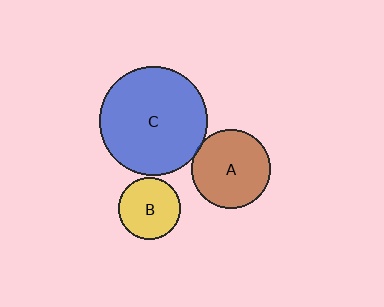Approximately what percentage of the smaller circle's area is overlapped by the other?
Approximately 5%.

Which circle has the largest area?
Circle C (blue).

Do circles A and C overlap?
Yes.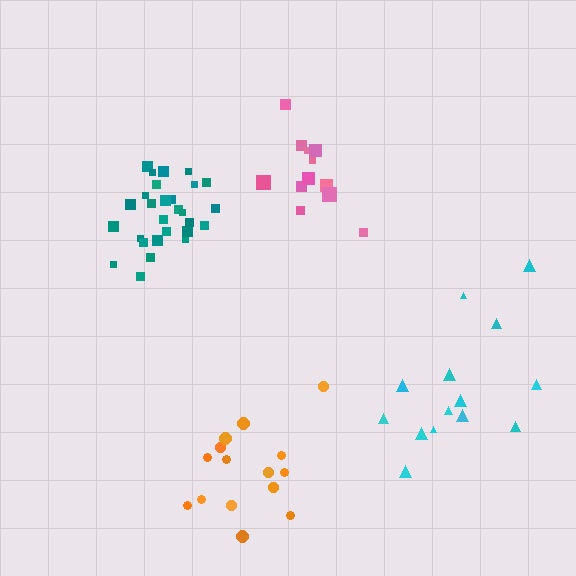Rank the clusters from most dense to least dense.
teal, pink, orange, cyan.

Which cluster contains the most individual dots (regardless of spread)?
Teal (28).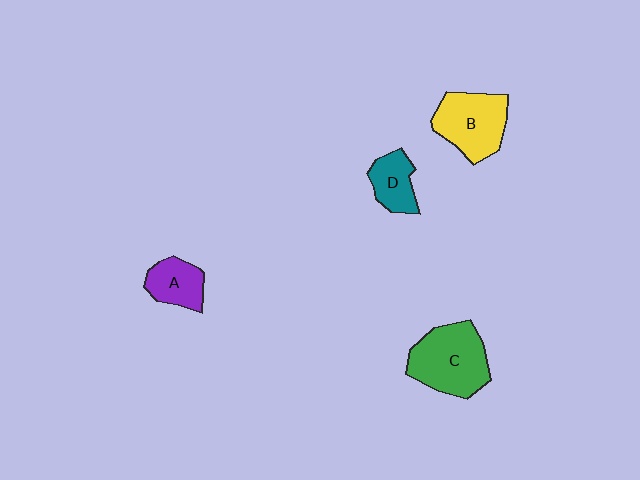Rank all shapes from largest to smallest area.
From largest to smallest: C (green), B (yellow), A (purple), D (teal).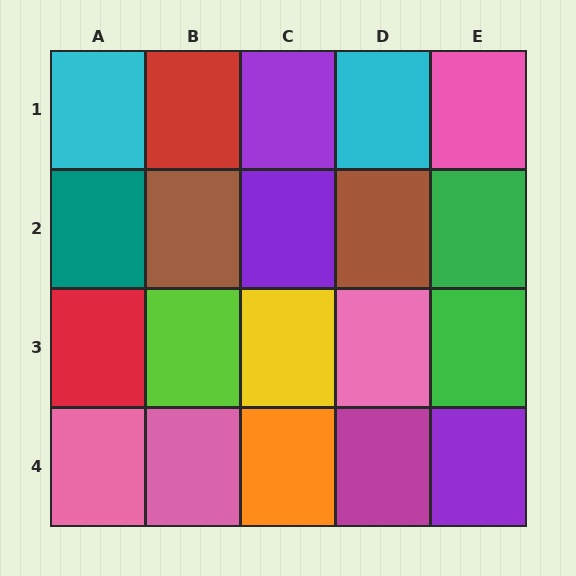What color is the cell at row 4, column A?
Pink.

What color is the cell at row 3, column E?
Green.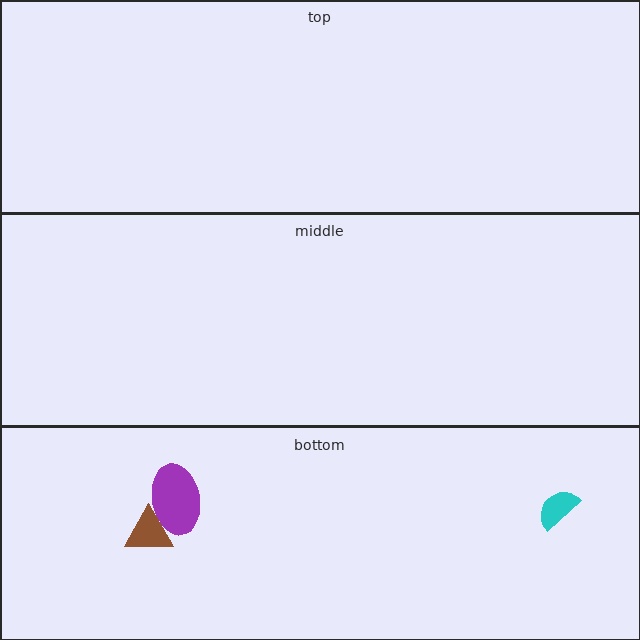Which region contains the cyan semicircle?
The bottom region.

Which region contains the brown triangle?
The bottom region.